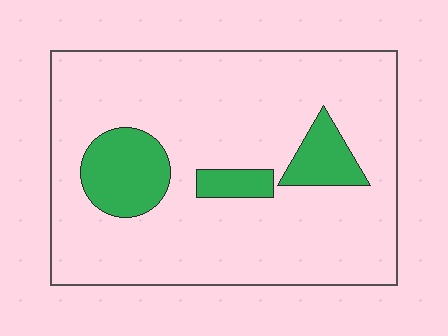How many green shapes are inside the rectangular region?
3.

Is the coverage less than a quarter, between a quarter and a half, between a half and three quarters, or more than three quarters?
Less than a quarter.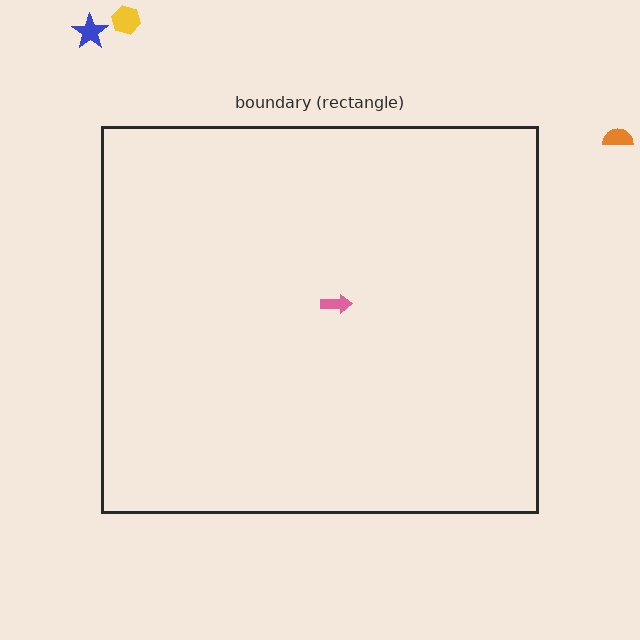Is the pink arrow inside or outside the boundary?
Inside.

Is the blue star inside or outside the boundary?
Outside.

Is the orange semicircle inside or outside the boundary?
Outside.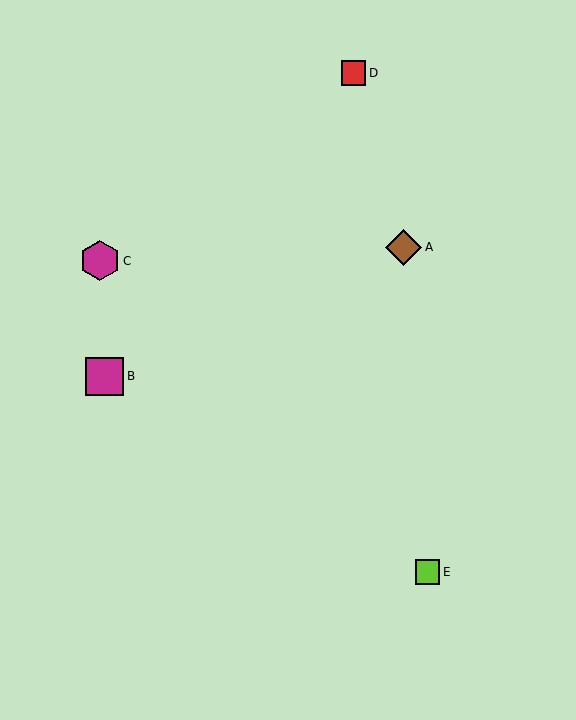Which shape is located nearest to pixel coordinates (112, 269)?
The magenta hexagon (labeled C) at (100, 261) is nearest to that location.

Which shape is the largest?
The magenta hexagon (labeled C) is the largest.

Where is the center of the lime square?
The center of the lime square is at (428, 572).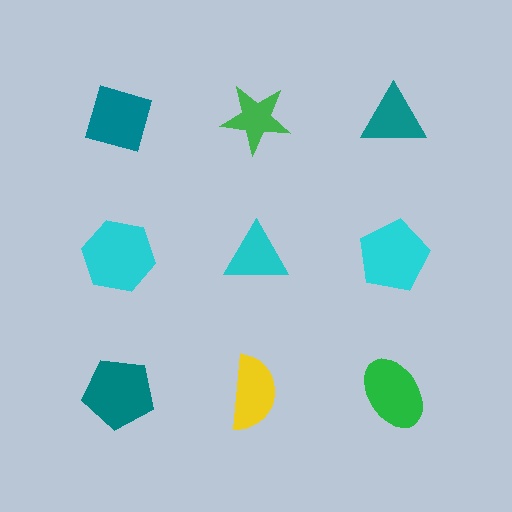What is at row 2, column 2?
A cyan triangle.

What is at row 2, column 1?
A cyan hexagon.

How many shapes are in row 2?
3 shapes.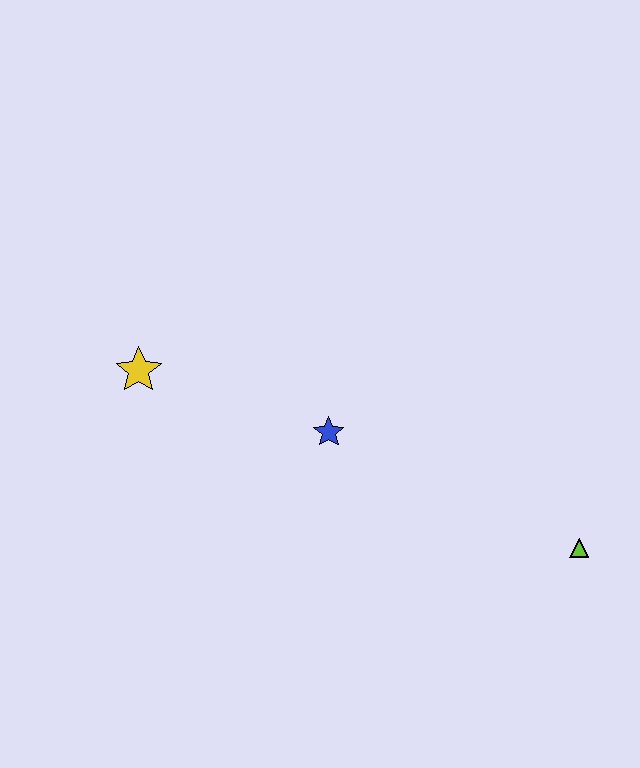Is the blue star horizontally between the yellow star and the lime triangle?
Yes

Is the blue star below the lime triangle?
No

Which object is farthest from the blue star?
The lime triangle is farthest from the blue star.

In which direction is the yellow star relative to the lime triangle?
The yellow star is to the left of the lime triangle.